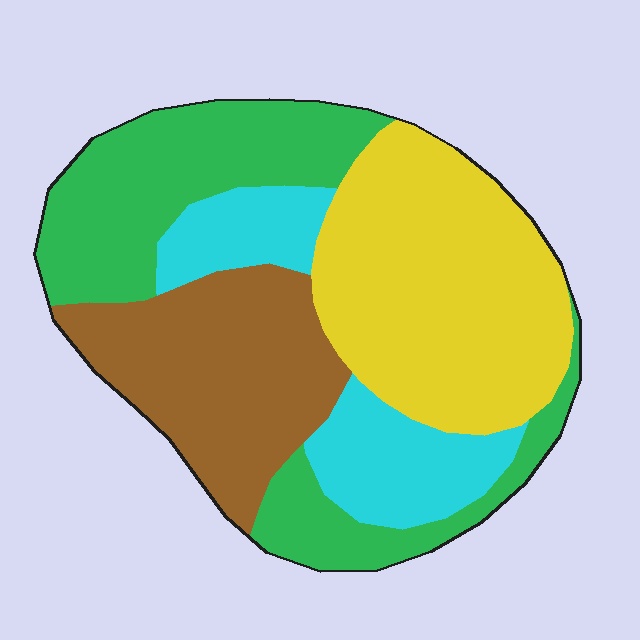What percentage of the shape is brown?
Brown covers 23% of the shape.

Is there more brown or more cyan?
Brown.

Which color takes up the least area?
Cyan, at roughly 15%.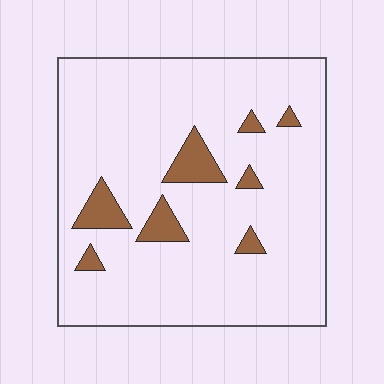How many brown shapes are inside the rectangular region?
8.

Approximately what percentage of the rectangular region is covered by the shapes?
Approximately 10%.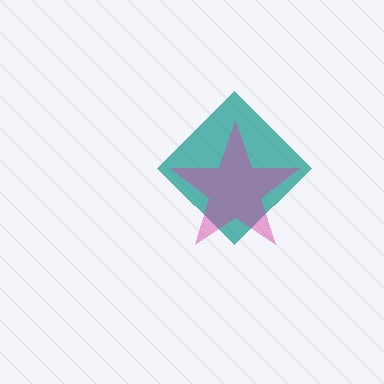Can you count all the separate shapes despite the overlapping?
Yes, there are 2 separate shapes.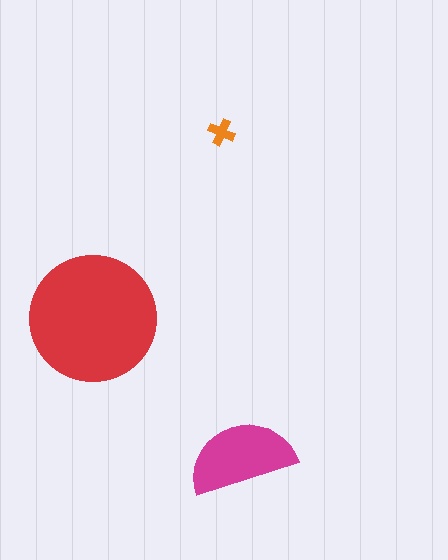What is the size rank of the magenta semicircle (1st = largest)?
2nd.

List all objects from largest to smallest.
The red circle, the magenta semicircle, the orange cross.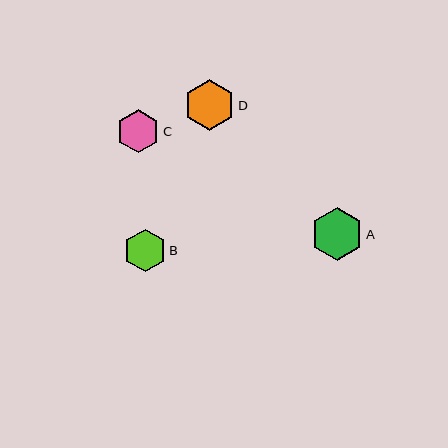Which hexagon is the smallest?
Hexagon B is the smallest with a size of approximately 42 pixels.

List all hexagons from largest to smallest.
From largest to smallest: A, D, C, B.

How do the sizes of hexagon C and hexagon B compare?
Hexagon C and hexagon B are approximately the same size.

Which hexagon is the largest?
Hexagon A is the largest with a size of approximately 53 pixels.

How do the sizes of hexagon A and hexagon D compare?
Hexagon A and hexagon D are approximately the same size.